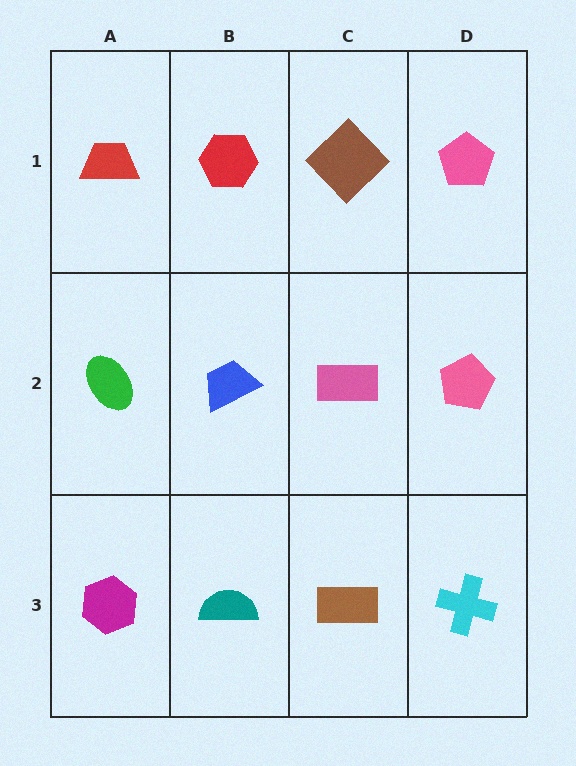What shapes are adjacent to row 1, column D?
A pink pentagon (row 2, column D), a brown diamond (row 1, column C).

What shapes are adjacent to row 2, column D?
A pink pentagon (row 1, column D), a cyan cross (row 3, column D), a pink rectangle (row 2, column C).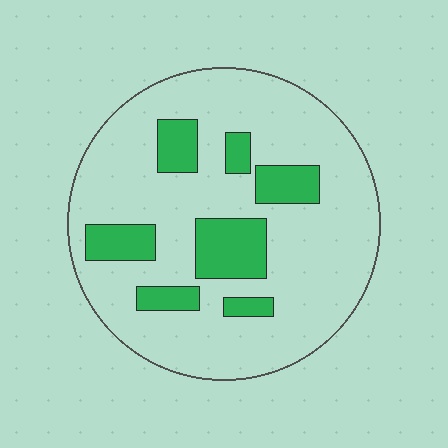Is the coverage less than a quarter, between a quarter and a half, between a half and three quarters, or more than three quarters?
Less than a quarter.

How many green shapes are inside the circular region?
7.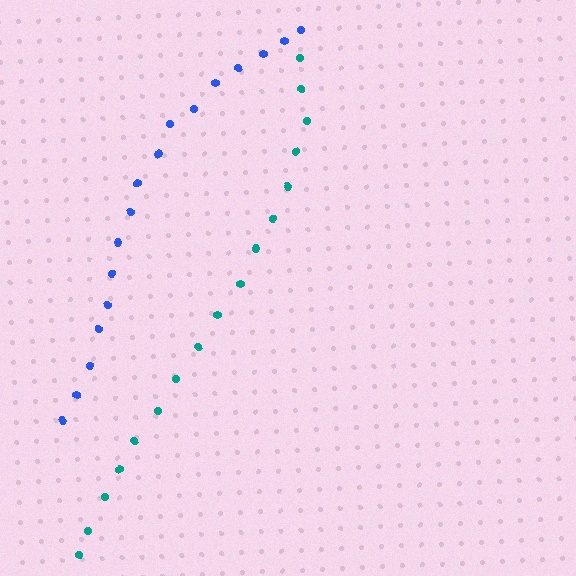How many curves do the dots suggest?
There are 2 distinct paths.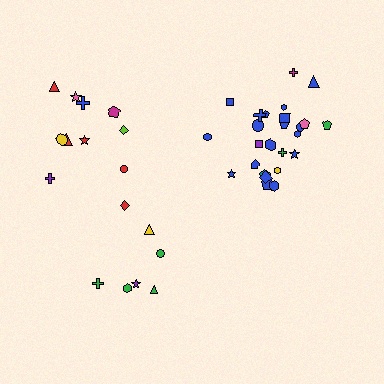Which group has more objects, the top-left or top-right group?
The top-right group.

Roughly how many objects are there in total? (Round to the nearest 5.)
Roughly 45 objects in total.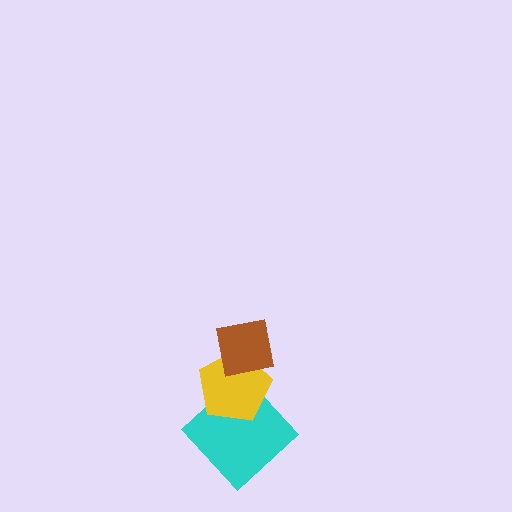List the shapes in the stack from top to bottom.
From top to bottom: the brown square, the yellow pentagon, the cyan diamond.